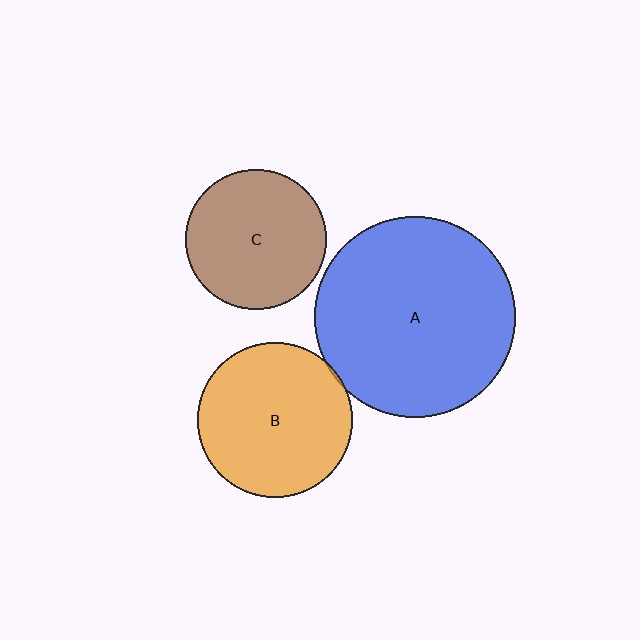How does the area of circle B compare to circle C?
Approximately 1.2 times.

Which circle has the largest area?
Circle A (blue).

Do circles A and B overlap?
Yes.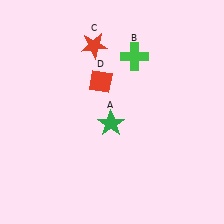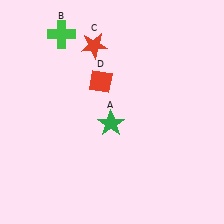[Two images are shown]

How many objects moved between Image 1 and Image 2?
1 object moved between the two images.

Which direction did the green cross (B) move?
The green cross (B) moved left.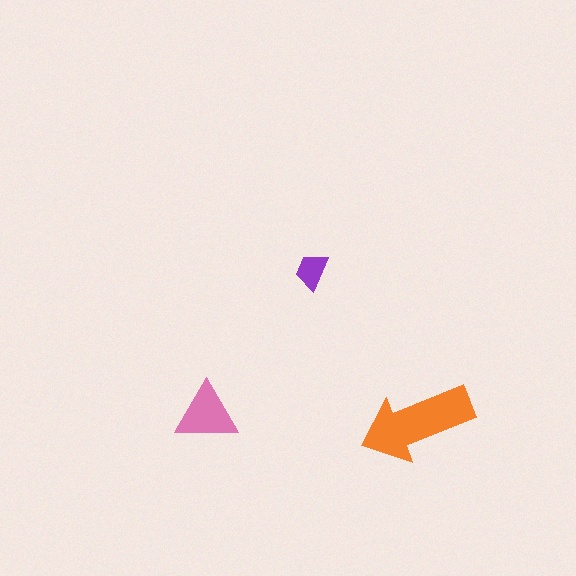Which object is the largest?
The orange arrow.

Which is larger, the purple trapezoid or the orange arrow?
The orange arrow.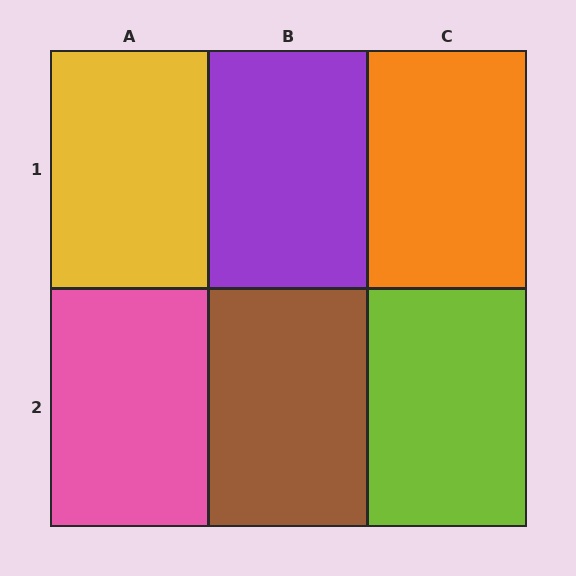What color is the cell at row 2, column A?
Pink.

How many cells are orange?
1 cell is orange.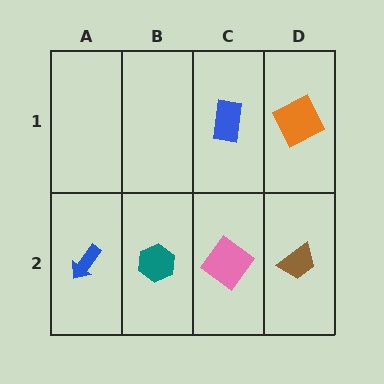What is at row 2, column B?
A teal hexagon.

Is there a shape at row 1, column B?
No, that cell is empty.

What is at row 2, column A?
A blue arrow.